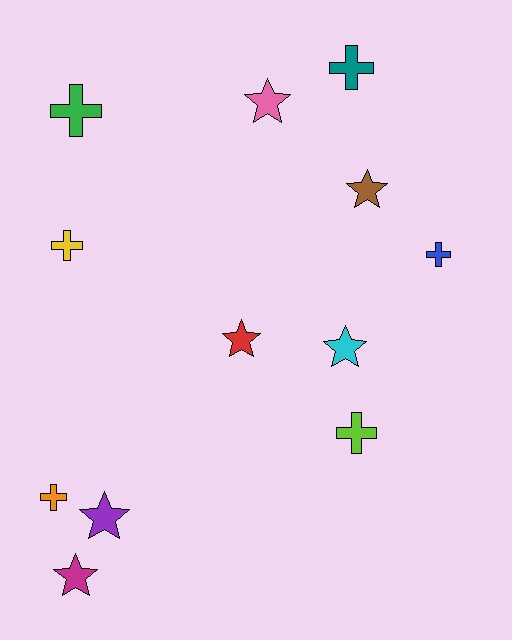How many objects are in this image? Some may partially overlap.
There are 12 objects.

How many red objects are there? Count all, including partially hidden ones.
There is 1 red object.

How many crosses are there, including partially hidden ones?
There are 6 crosses.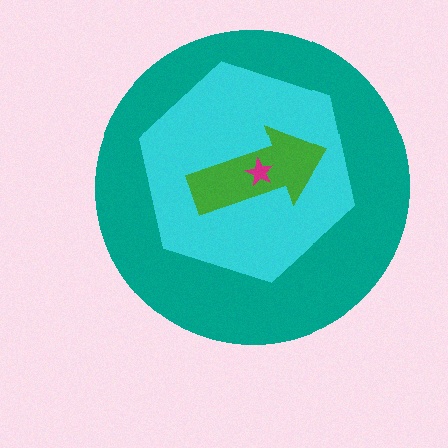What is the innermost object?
The magenta star.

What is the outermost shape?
The teal circle.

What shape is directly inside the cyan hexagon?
The green arrow.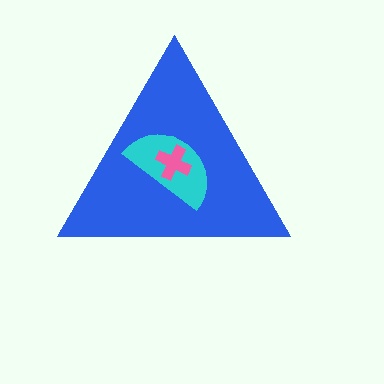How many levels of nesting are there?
3.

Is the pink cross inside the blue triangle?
Yes.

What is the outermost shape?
The blue triangle.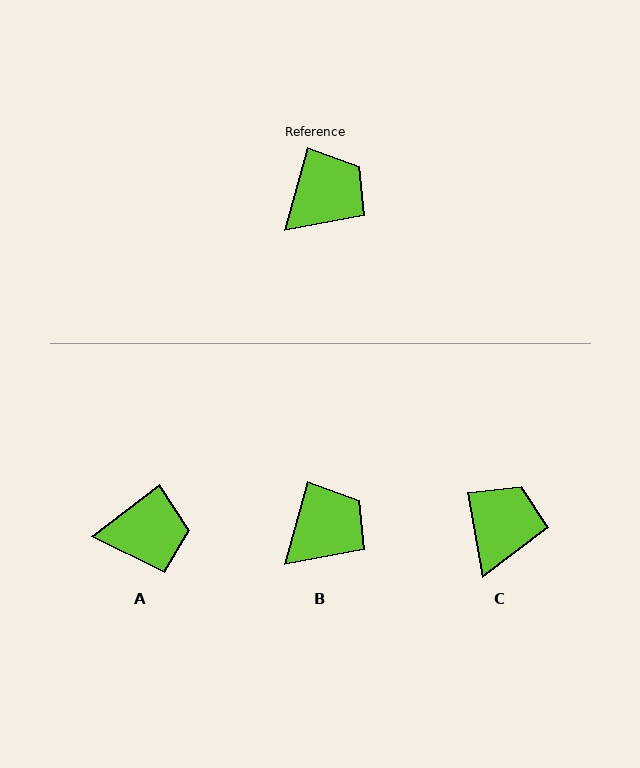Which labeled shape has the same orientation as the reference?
B.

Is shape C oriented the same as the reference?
No, it is off by about 27 degrees.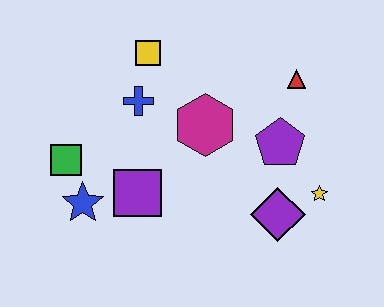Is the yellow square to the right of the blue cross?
Yes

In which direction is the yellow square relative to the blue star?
The yellow square is above the blue star.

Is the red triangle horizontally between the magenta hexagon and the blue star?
No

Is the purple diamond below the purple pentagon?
Yes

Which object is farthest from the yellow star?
The green square is farthest from the yellow star.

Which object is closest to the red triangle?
The purple pentagon is closest to the red triangle.